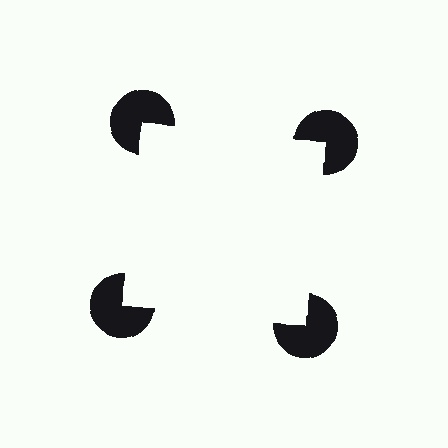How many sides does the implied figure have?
4 sides.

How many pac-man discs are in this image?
There are 4 — one at each vertex of the illusory square.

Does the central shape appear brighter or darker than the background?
It typically appears slightly brighter than the background, even though no actual brightness change is drawn.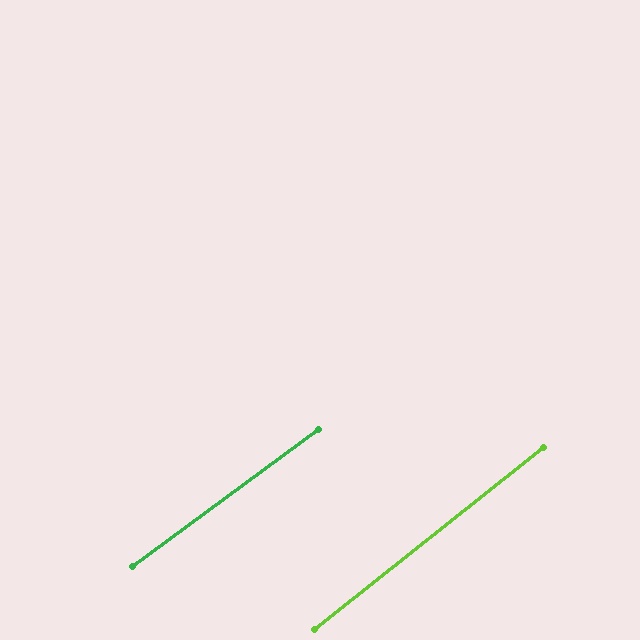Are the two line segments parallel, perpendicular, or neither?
Parallel — their directions differ by only 1.7°.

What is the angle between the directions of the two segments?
Approximately 2 degrees.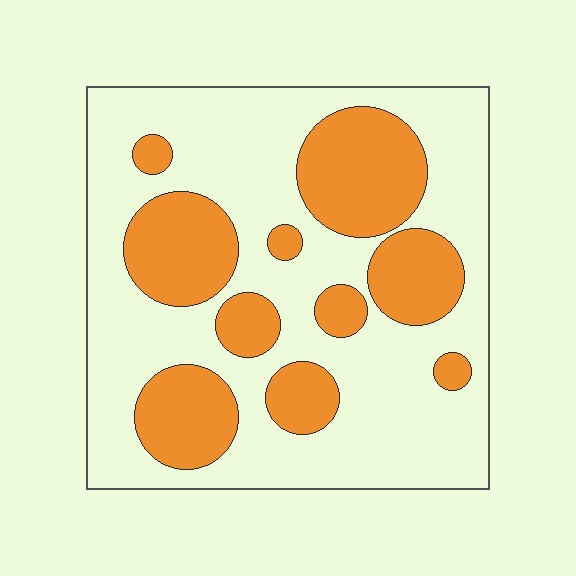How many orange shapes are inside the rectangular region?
10.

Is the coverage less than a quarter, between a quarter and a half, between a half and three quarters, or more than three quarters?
Between a quarter and a half.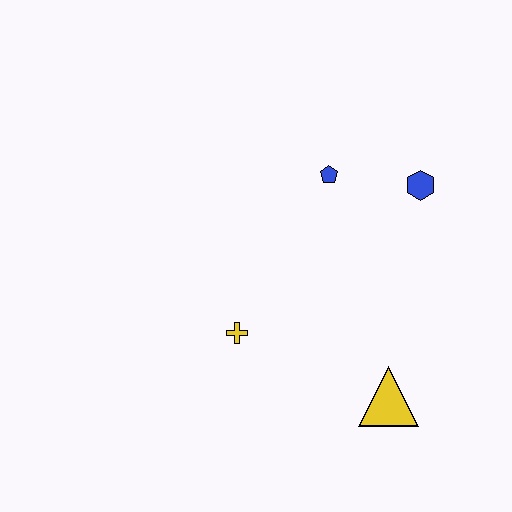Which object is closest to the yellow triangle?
The yellow cross is closest to the yellow triangle.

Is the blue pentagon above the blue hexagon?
Yes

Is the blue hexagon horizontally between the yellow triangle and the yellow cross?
No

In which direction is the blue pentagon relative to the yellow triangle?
The blue pentagon is above the yellow triangle.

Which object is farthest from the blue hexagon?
The yellow cross is farthest from the blue hexagon.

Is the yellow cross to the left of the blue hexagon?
Yes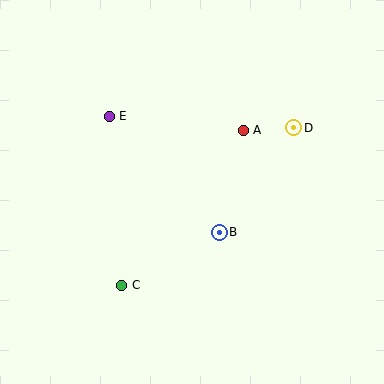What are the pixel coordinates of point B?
Point B is at (219, 232).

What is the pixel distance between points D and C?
The distance between D and C is 233 pixels.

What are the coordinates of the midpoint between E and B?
The midpoint between E and B is at (164, 174).